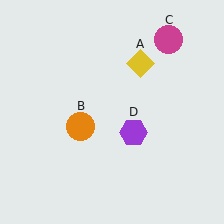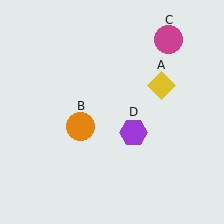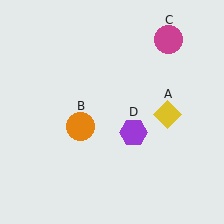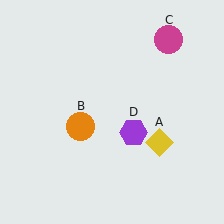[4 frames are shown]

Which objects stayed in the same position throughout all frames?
Orange circle (object B) and magenta circle (object C) and purple hexagon (object D) remained stationary.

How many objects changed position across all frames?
1 object changed position: yellow diamond (object A).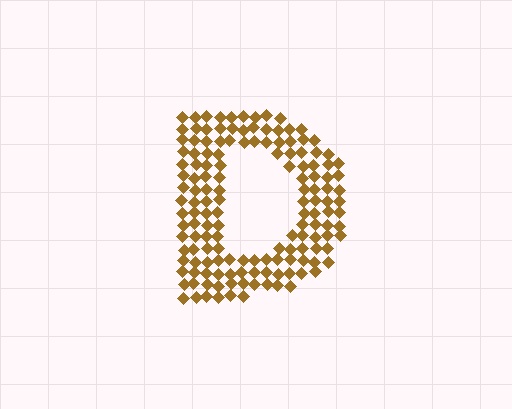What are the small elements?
The small elements are diamonds.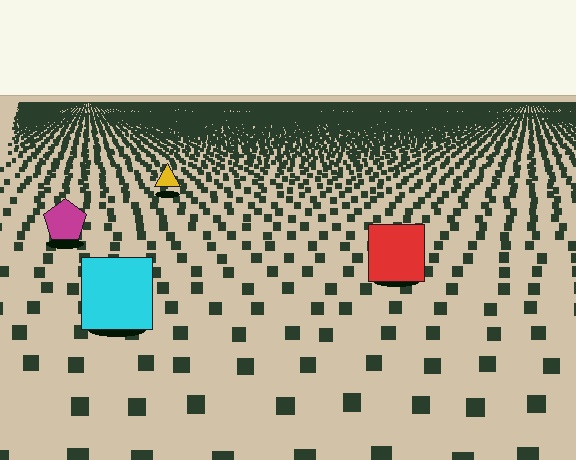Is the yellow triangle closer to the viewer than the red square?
No. The red square is closer — you can tell from the texture gradient: the ground texture is coarser near it.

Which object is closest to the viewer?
The cyan square is closest. The texture marks near it are larger and more spread out.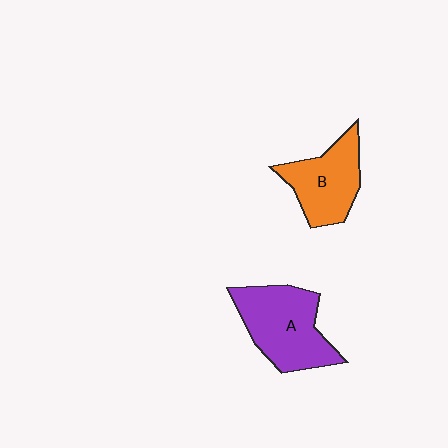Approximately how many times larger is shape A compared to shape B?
Approximately 1.3 times.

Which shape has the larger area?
Shape A (purple).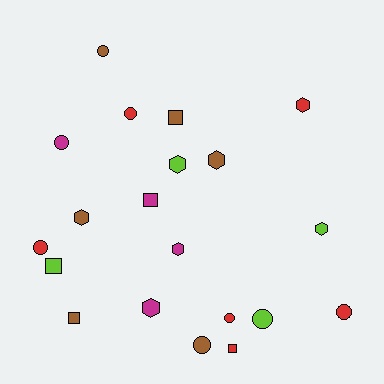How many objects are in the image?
There are 20 objects.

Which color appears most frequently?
Red, with 6 objects.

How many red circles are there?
There are 4 red circles.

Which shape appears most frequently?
Circle, with 8 objects.